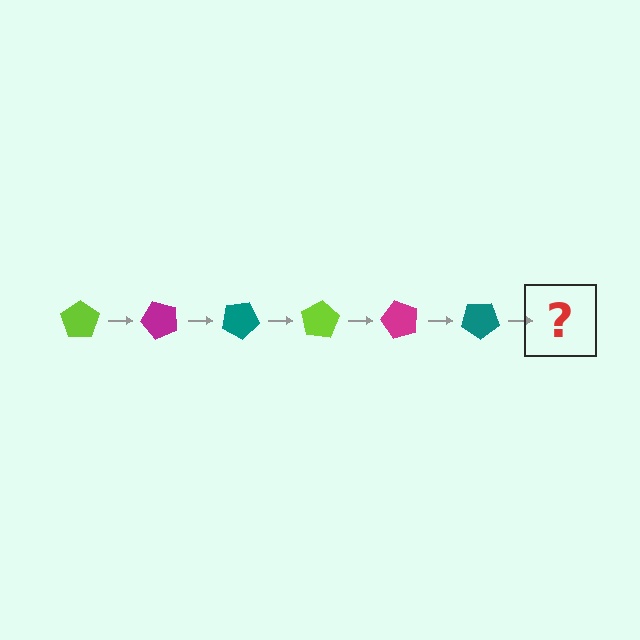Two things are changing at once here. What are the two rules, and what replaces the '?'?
The two rules are that it rotates 50 degrees each step and the color cycles through lime, magenta, and teal. The '?' should be a lime pentagon, rotated 300 degrees from the start.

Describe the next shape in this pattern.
It should be a lime pentagon, rotated 300 degrees from the start.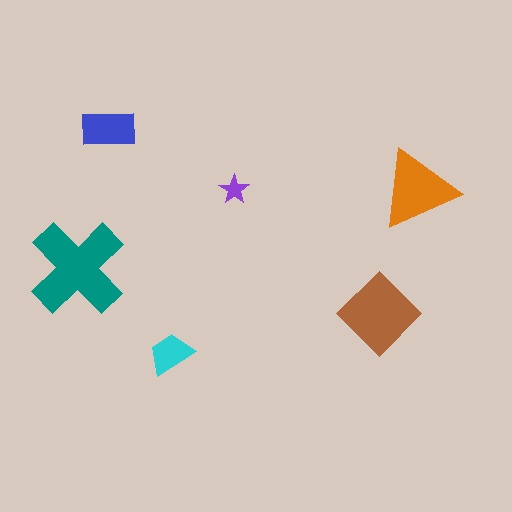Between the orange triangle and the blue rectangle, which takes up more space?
The orange triangle.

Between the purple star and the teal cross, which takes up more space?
The teal cross.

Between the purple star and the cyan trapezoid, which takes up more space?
The cyan trapezoid.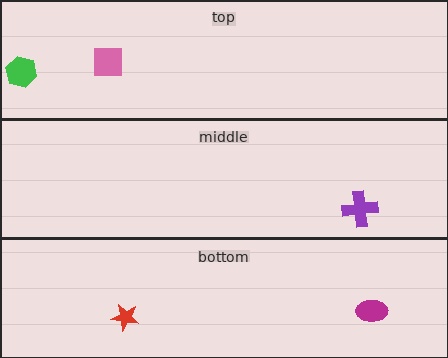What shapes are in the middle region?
The purple cross.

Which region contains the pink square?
The top region.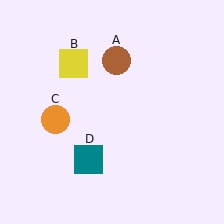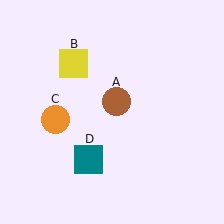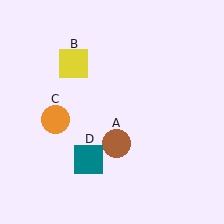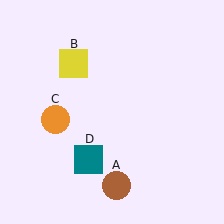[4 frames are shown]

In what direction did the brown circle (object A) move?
The brown circle (object A) moved down.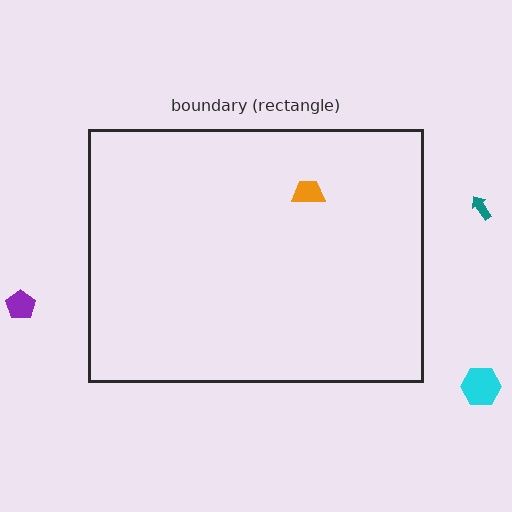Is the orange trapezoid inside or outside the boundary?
Inside.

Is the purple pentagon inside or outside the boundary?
Outside.